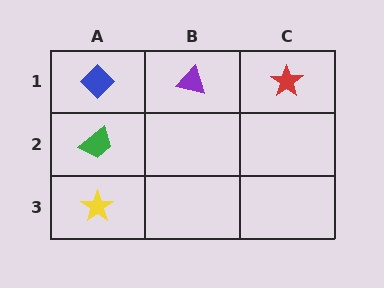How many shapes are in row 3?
1 shape.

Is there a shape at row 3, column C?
No, that cell is empty.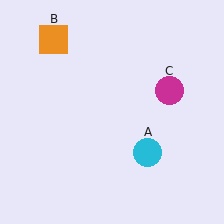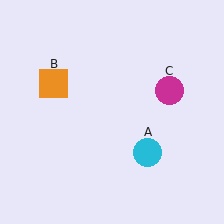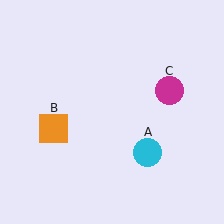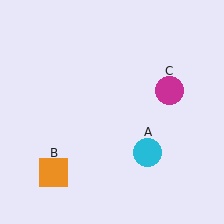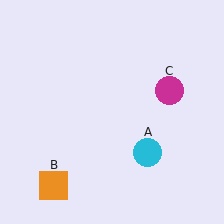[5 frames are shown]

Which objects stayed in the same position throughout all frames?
Cyan circle (object A) and magenta circle (object C) remained stationary.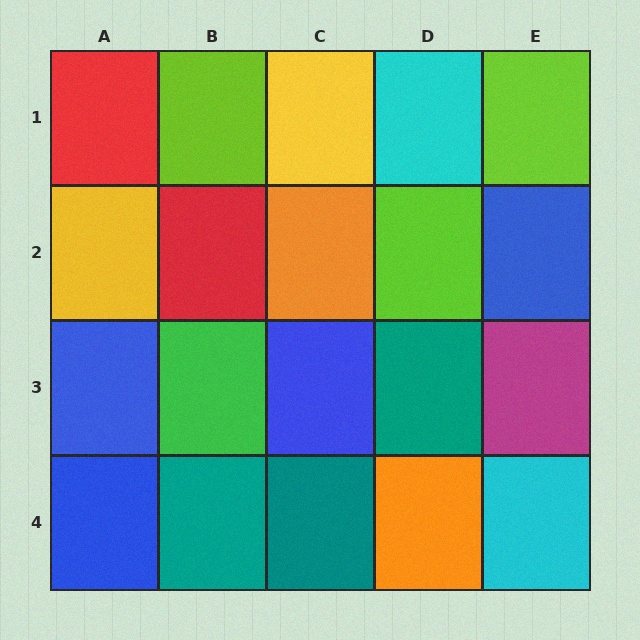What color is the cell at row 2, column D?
Lime.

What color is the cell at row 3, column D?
Teal.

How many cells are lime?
3 cells are lime.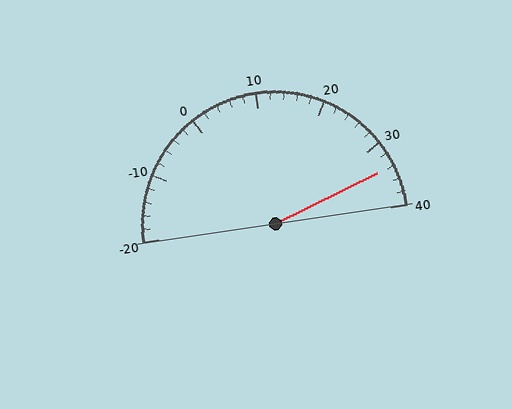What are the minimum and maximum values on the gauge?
The gauge ranges from -20 to 40.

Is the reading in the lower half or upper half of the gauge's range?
The reading is in the upper half of the range (-20 to 40).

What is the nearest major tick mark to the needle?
The nearest major tick mark is 30.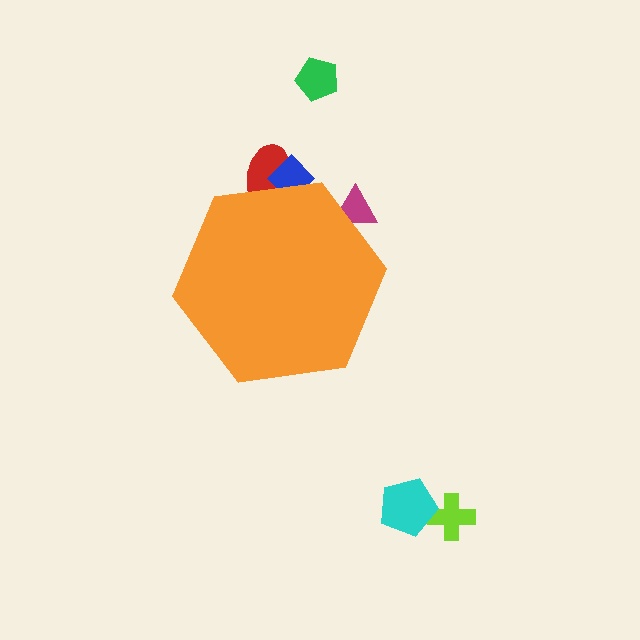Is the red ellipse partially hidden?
Yes, the red ellipse is partially hidden behind the orange hexagon.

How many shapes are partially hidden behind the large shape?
3 shapes are partially hidden.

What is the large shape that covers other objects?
An orange hexagon.